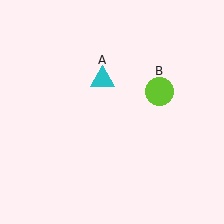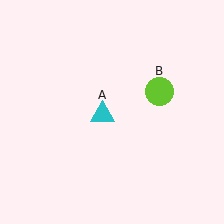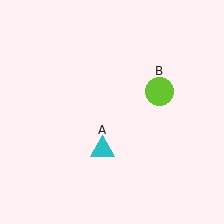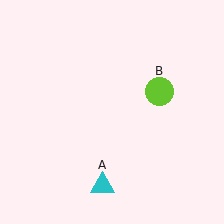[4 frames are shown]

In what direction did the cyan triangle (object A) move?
The cyan triangle (object A) moved down.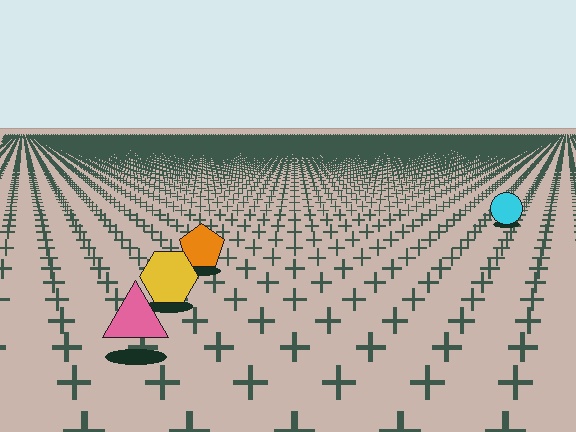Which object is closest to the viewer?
The pink triangle is closest. The texture marks near it are larger and more spread out.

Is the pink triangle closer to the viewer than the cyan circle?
Yes. The pink triangle is closer — you can tell from the texture gradient: the ground texture is coarser near it.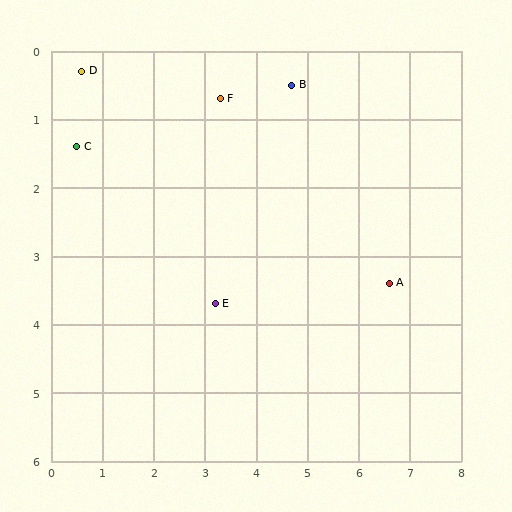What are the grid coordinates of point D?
Point D is at approximately (0.6, 0.3).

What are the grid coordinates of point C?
Point C is at approximately (0.5, 1.4).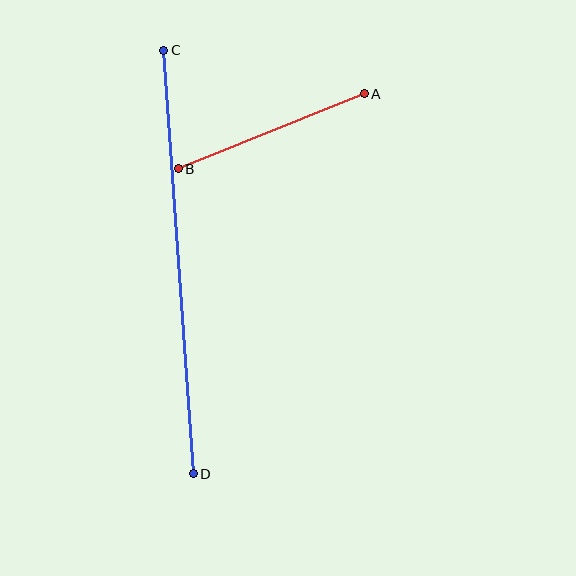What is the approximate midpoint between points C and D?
The midpoint is at approximately (178, 262) pixels.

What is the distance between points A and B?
The distance is approximately 201 pixels.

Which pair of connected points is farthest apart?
Points C and D are farthest apart.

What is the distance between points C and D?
The distance is approximately 425 pixels.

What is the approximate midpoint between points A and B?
The midpoint is at approximately (271, 131) pixels.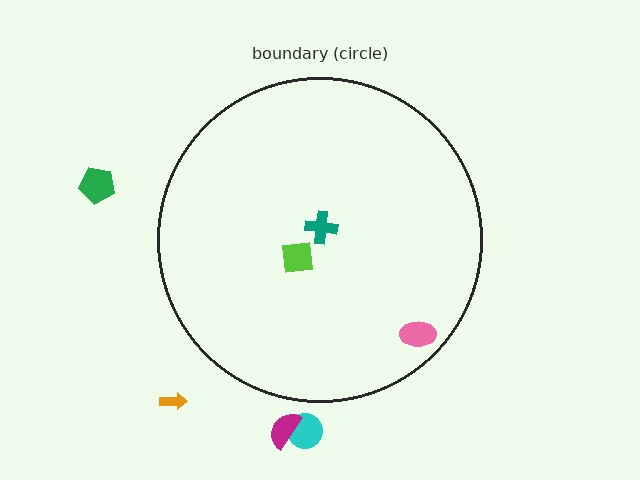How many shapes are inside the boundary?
3 inside, 4 outside.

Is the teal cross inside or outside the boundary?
Inside.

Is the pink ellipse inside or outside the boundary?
Inside.